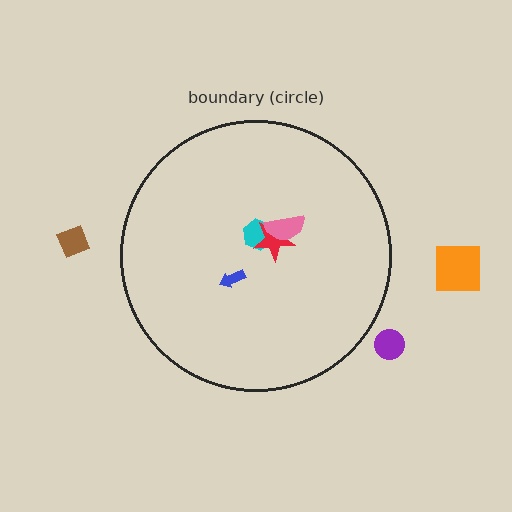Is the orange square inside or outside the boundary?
Outside.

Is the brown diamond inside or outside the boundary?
Outside.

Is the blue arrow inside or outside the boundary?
Inside.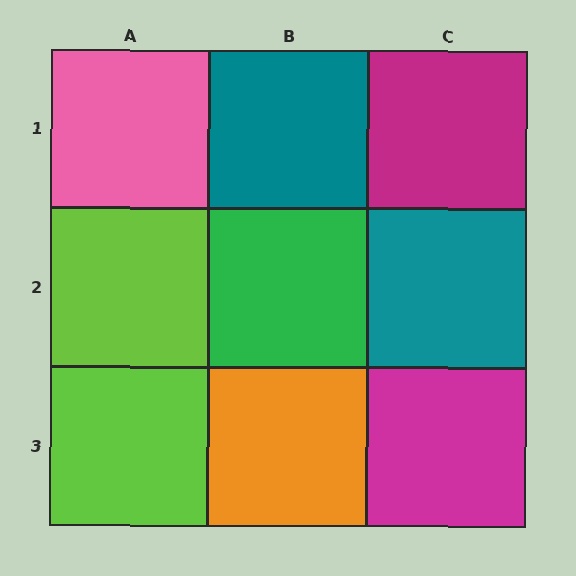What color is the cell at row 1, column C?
Magenta.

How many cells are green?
1 cell is green.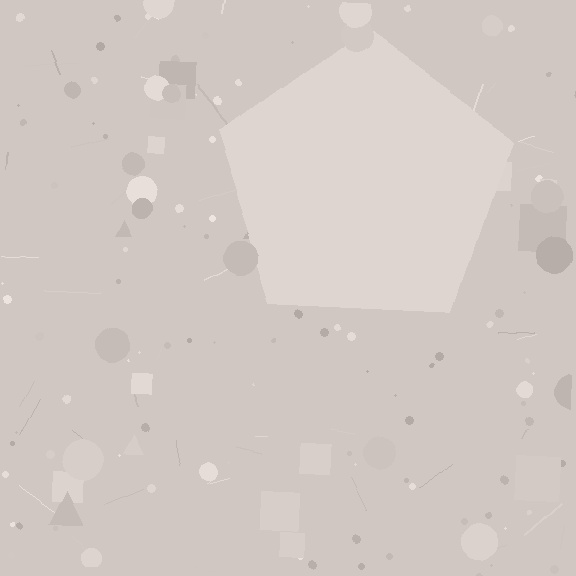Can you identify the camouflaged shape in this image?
The camouflaged shape is a pentagon.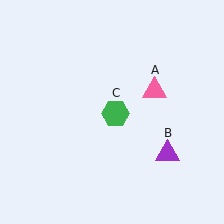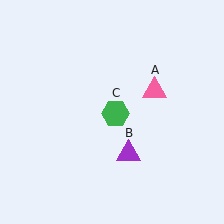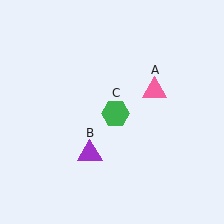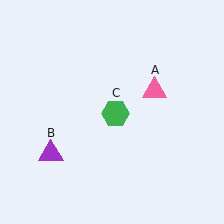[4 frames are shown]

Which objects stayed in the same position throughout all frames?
Pink triangle (object A) and green hexagon (object C) remained stationary.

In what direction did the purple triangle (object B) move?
The purple triangle (object B) moved left.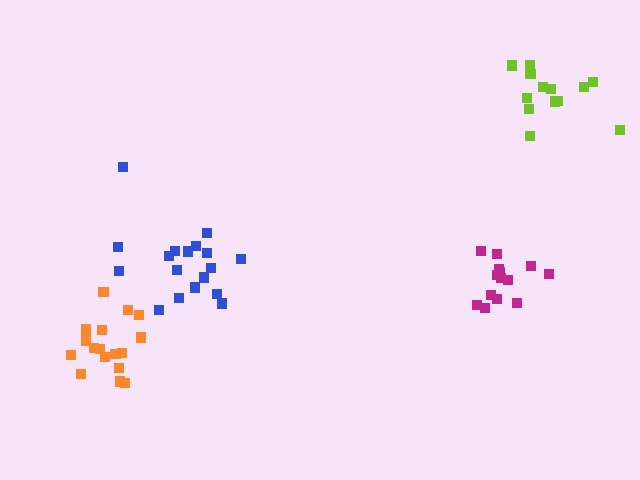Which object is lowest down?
The orange cluster is bottommost.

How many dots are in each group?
Group 1: 18 dots, Group 2: 18 dots, Group 3: 13 dots, Group 4: 14 dots (63 total).